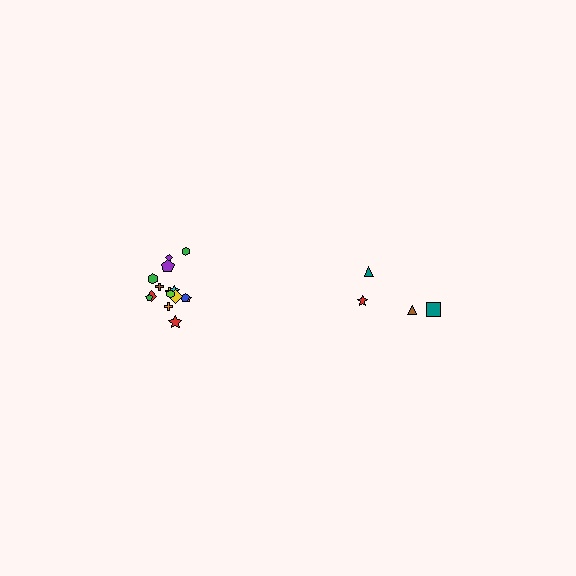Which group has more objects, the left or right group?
The left group.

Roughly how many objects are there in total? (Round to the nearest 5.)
Roughly 20 objects in total.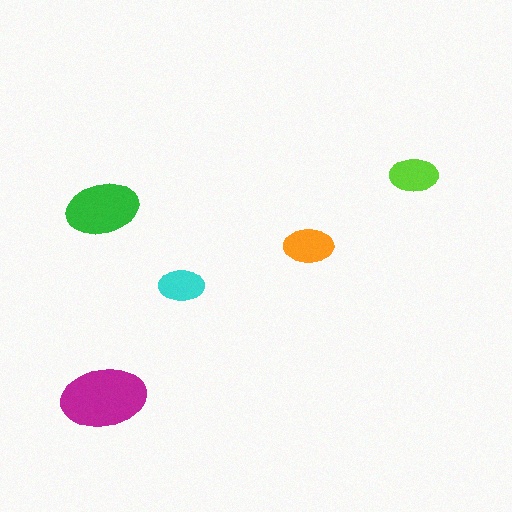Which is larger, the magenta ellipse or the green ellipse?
The magenta one.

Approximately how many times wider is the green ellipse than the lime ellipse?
About 1.5 times wider.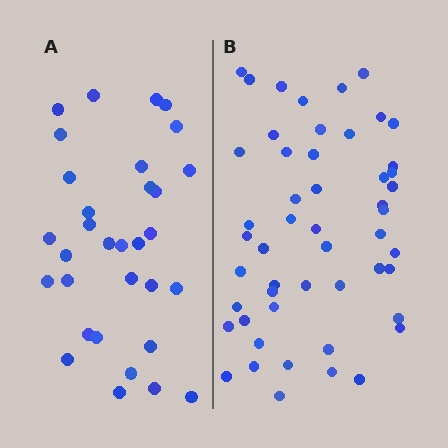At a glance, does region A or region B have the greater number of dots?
Region B (the right region) has more dots.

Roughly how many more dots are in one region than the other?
Region B has approximately 20 more dots than region A.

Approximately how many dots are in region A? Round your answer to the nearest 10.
About 30 dots. (The exact count is 32, which rounds to 30.)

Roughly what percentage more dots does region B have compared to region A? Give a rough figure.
About 60% more.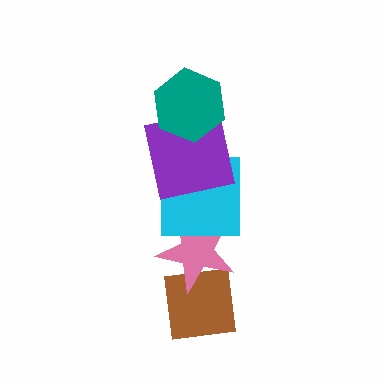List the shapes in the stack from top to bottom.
From top to bottom: the teal hexagon, the purple square, the cyan square, the pink star, the brown square.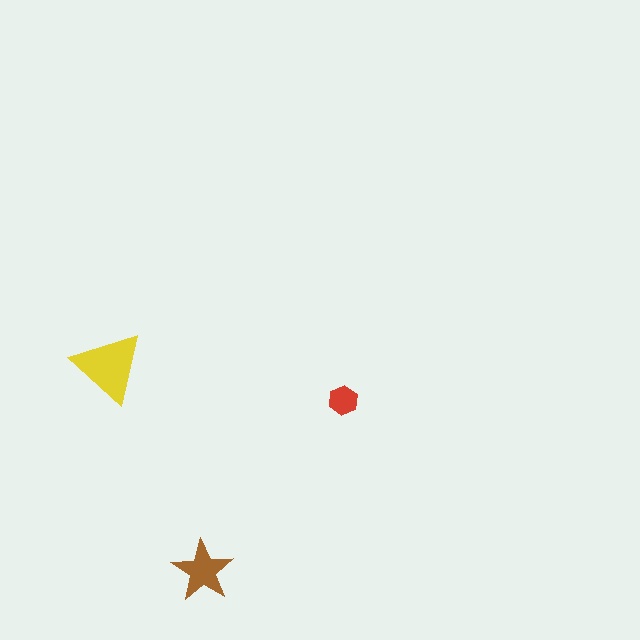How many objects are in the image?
There are 3 objects in the image.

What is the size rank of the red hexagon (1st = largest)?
3rd.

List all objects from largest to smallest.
The yellow triangle, the brown star, the red hexagon.